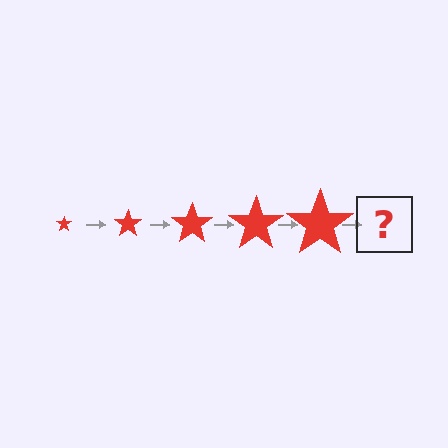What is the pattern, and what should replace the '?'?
The pattern is that the star gets progressively larger each step. The '?' should be a red star, larger than the previous one.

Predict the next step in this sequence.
The next step is a red star, larger than the previous one.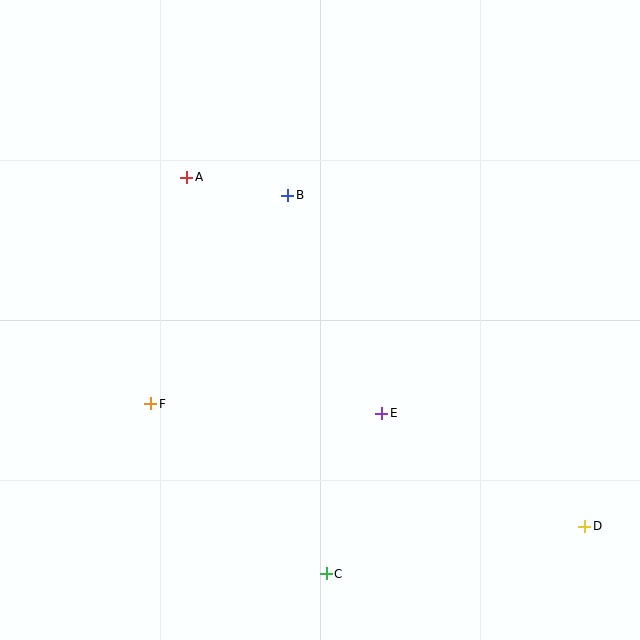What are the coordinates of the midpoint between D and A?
The midpoint between D and A is at (386, 352).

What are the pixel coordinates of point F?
Point F is at (151, 404).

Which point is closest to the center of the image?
Point E at (382, 413) is closest to the center.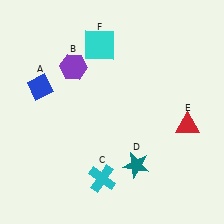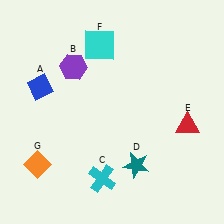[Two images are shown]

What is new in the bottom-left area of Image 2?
An orange diamond (G) was added in the bottom-left area of Image 2.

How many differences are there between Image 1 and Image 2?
There is 1 difference between the two images.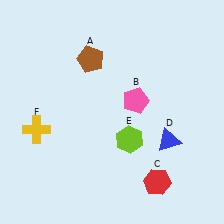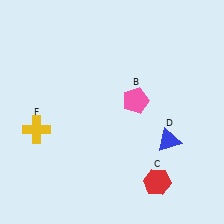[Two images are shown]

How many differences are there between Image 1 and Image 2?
There are 2 differences between the two images.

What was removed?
The lime hexagon (E), the brown pentagon (A) were removed in Image 2.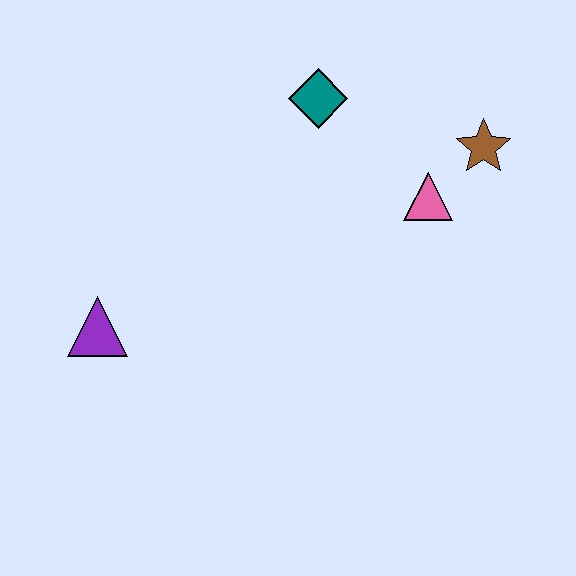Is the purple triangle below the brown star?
Yes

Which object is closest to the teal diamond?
The pink triangle is closest to the teal diamond.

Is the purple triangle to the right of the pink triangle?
No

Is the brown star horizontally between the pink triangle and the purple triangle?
No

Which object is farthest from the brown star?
The purple triangle is farthest from the brown star.